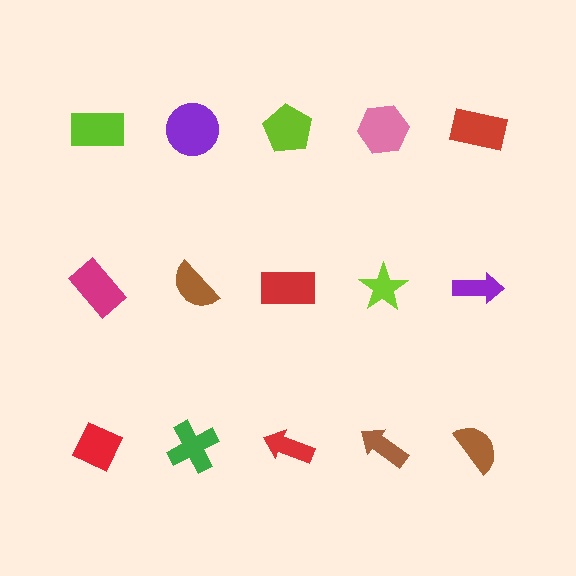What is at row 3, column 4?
A brown arrow.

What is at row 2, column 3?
A red rectangle.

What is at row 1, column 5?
A red rectangle.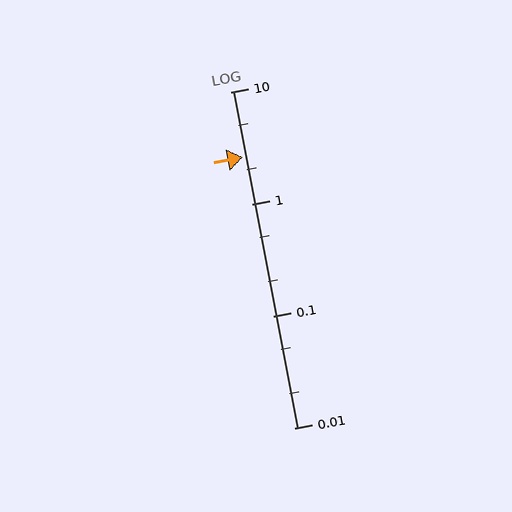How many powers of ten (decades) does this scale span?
The scale spans 3 decades, from 0.01 to 10.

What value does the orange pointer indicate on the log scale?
The pointer indicates approximately 2.6.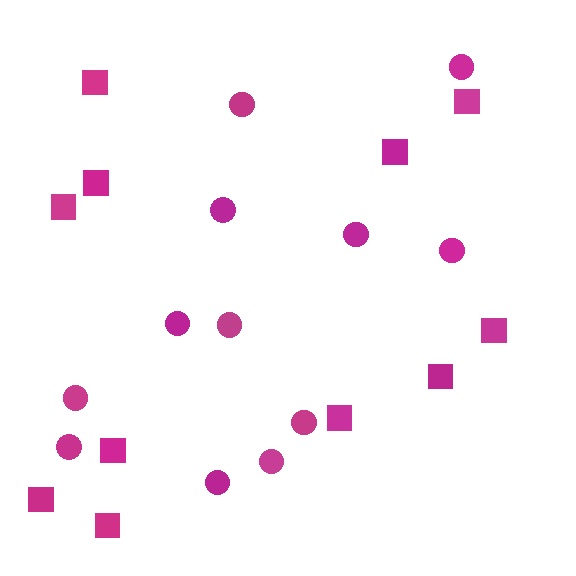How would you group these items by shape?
There are 2 groups: one group of squares (11) and one group of circles (12).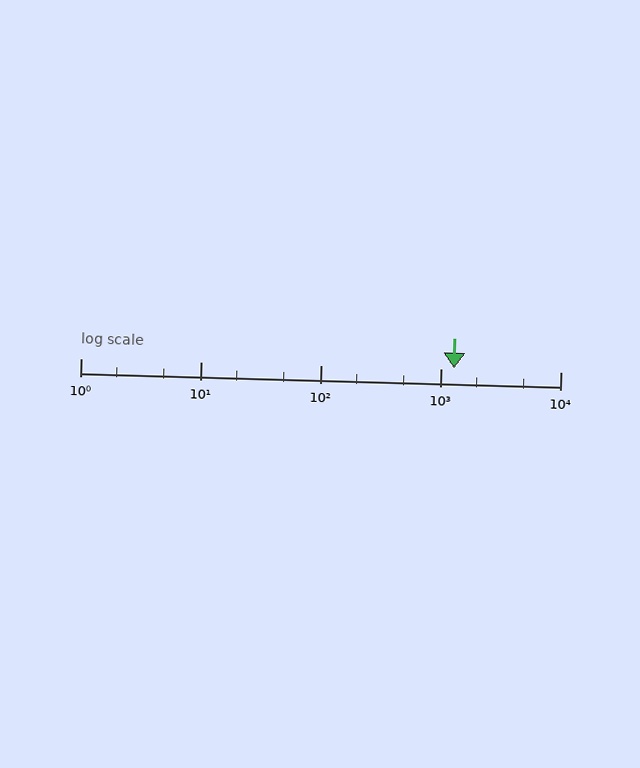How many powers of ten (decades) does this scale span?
The scale spans 4 decades, from 1 to 10000.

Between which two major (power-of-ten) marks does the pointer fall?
The pointer is between 1000 and 10000.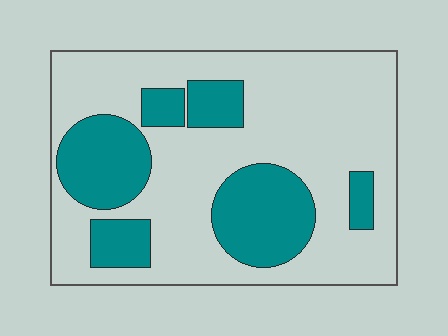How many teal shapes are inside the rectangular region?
6.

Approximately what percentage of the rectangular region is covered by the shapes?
Approximately 30%.